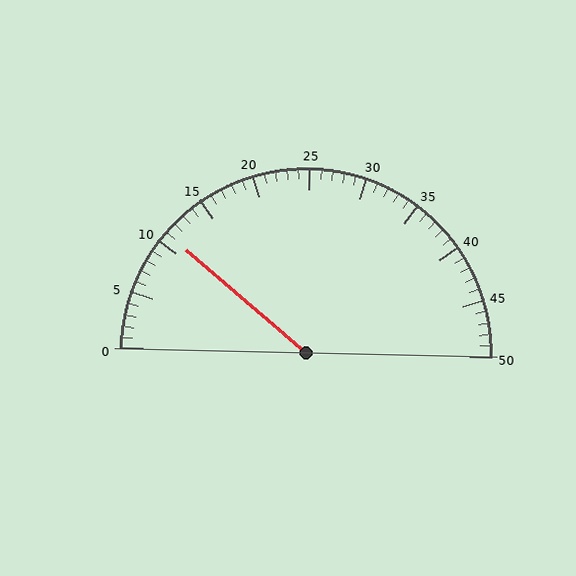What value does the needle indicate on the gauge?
The needle indicates approximately 11.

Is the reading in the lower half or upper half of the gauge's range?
The reading is in the lower half of the range (0 to 50).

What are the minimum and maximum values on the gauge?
The gauge ranges from 0 to 50.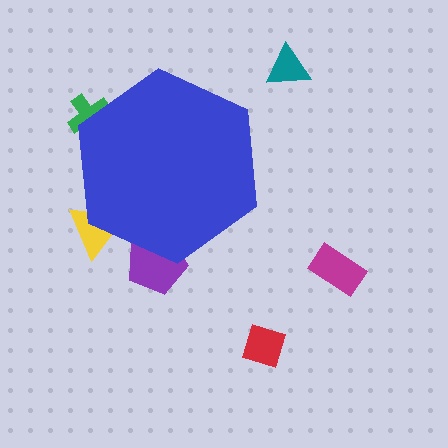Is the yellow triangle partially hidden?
Yes, the yellow triangle is partially hidden behind the blue hexagon.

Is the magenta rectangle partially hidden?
No, the magenta rectangle is fully visible.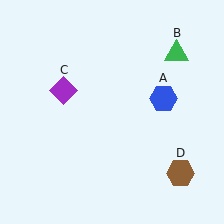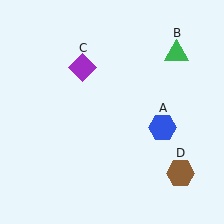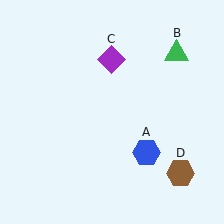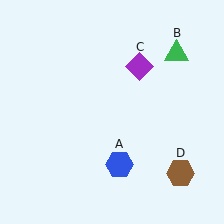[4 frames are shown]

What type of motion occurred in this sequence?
The blue hexagon (object A), purple diamond (object C) rotated clockwise around the center of the scene.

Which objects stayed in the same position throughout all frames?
Green triangle (object B) and brown hexagon (object D) remained stationary.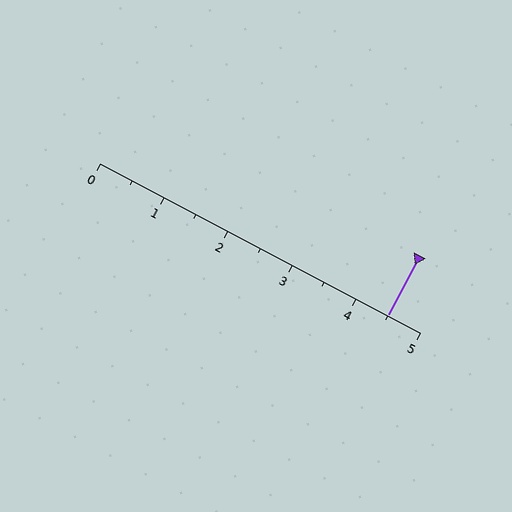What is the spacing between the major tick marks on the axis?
The major ticks are spaced 1 apart.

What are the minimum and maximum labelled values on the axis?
The axis runs from 0 to 5.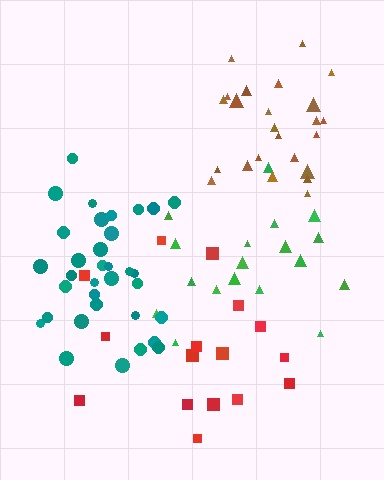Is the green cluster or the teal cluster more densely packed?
Teal.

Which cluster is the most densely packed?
Teal.